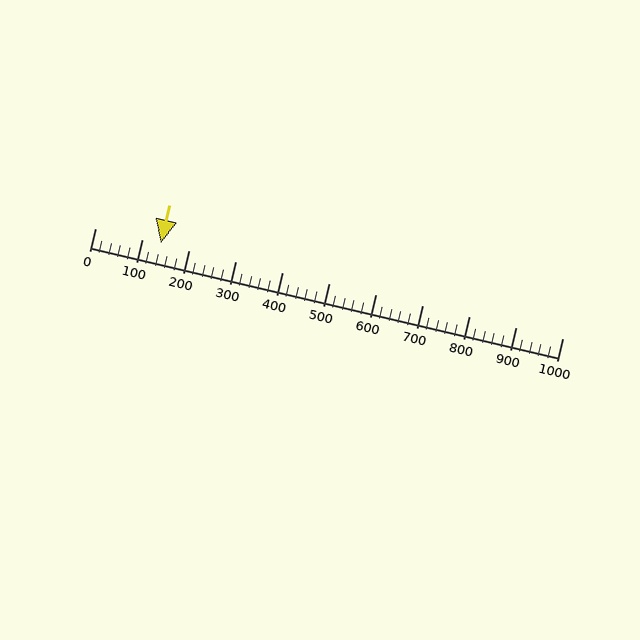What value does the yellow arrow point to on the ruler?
The yellow arrow points to approximately 140.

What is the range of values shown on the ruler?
The ruler shows values from 0 to 1000.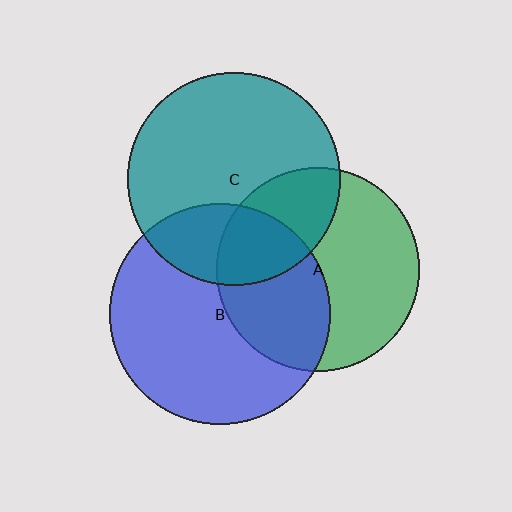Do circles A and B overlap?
Yes.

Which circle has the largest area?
Circle B (blue).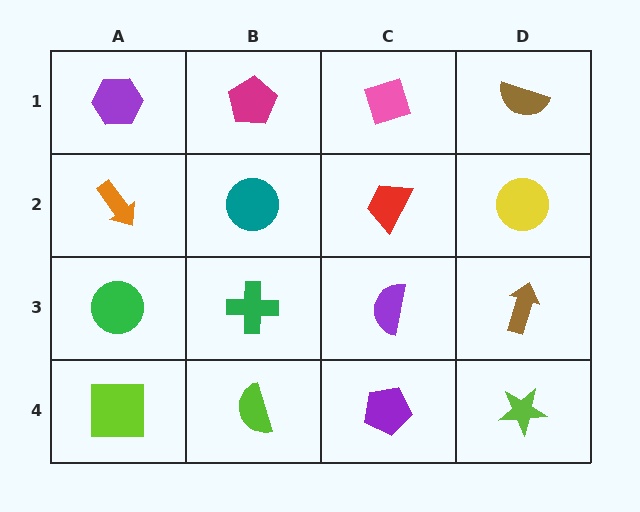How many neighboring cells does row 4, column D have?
2.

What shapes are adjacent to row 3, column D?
A yellow circle (row 2, column D), a lime star (row 4, column D), a purple semicircle (row 3, column C).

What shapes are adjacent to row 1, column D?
A yellow circle (row 2, column D), a pink diamond (row 1, column C).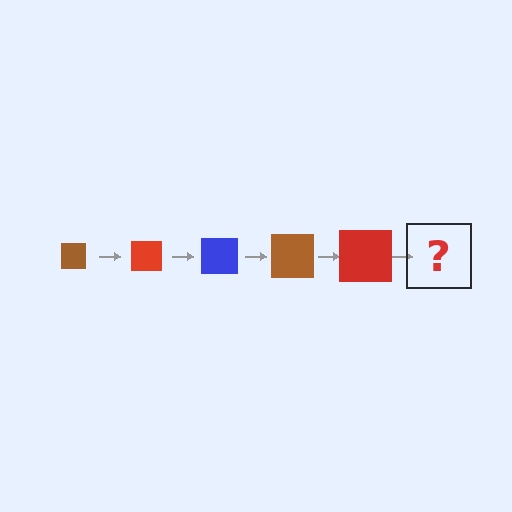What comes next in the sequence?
The next element should be a blue square, larger than the previous one.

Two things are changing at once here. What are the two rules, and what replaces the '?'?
The two rules are that the square grows larger each step and the color cycles through brown, red, and blue. The '?' should be a blue square, larger than the previous one.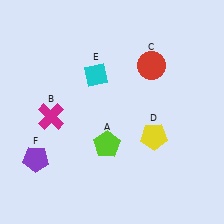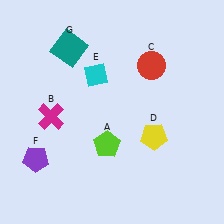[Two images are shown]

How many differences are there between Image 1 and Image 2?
There is 1 difference between the two images.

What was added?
A teal square (G) was added in Image 2.